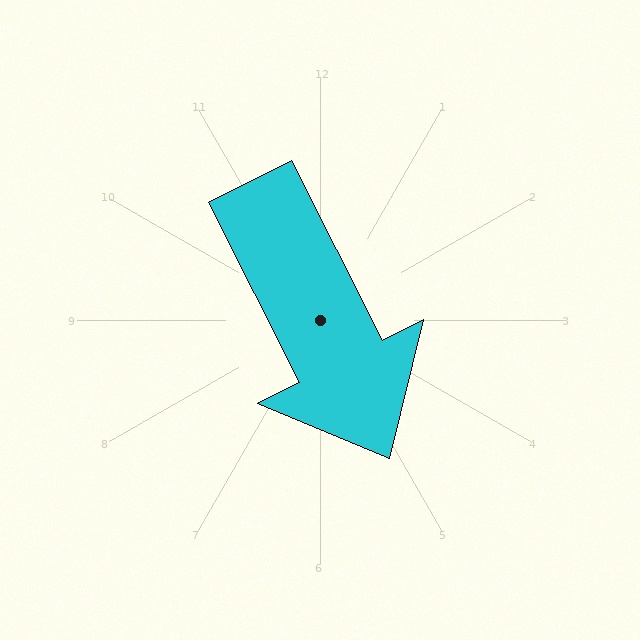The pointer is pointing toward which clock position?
Roughly 5 o'clock.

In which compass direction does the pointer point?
Southeast.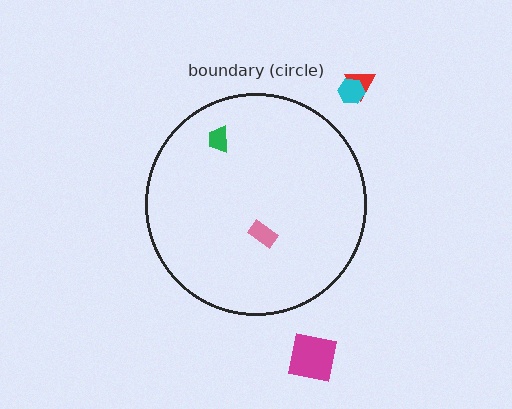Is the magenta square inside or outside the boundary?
Outside.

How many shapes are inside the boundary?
2 inside, 3 outside.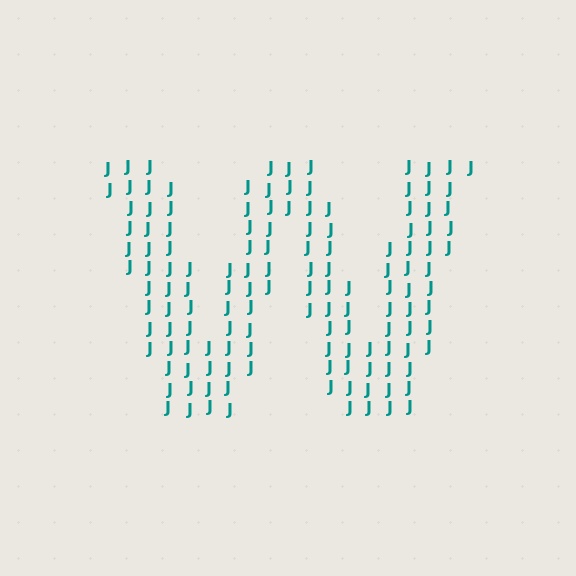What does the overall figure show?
The overall figure shows the letter W.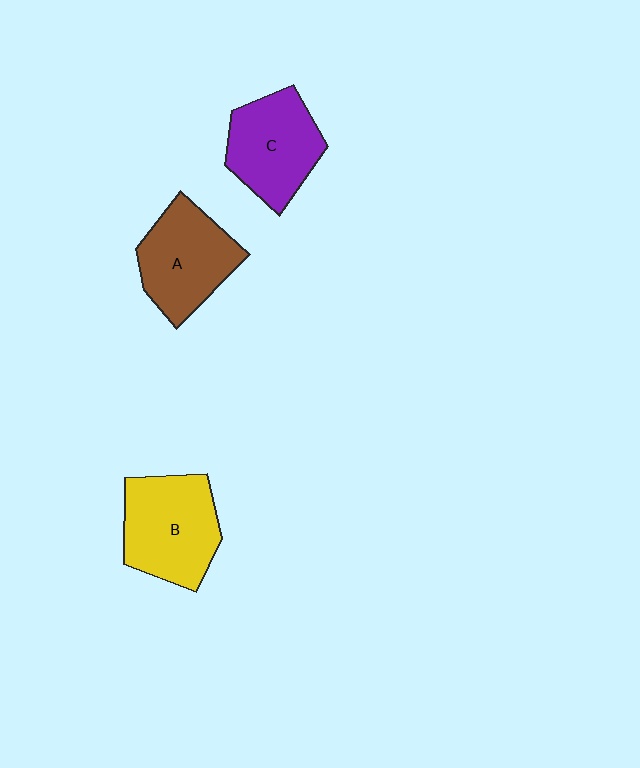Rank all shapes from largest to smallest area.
From largest to smallest: B (yellow), A (brown), C (purple).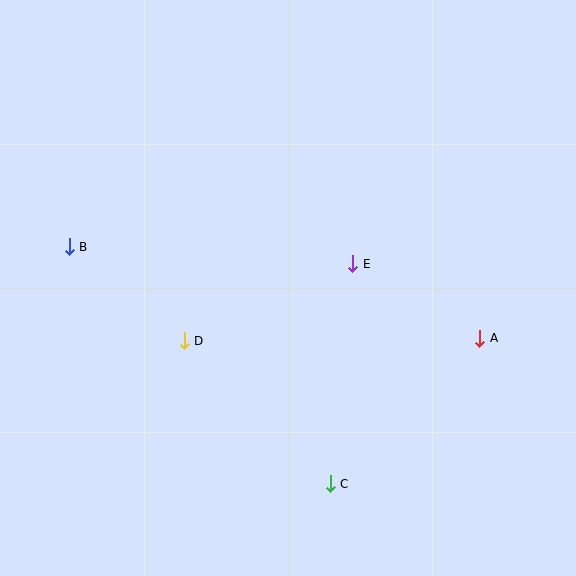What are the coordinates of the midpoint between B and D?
The midpoint between B and D is at (127, 294).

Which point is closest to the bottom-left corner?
Point D is closest to the bottom-left corner.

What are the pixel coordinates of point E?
Point E is at (353, 264).